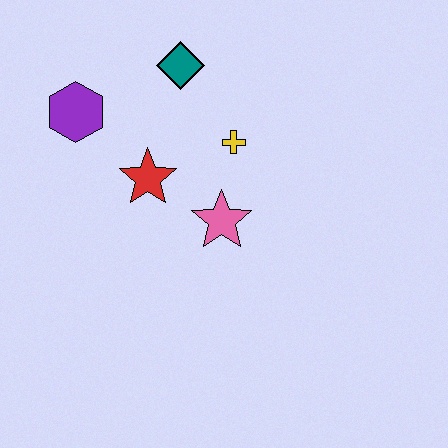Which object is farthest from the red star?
The teal diamond is farthest from the red star.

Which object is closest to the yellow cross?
The pink star is closest to the yellow cross.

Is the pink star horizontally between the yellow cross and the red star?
Yes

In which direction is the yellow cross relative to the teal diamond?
The yellow cross is below the teal diamond.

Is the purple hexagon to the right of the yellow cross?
No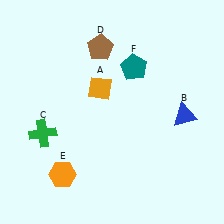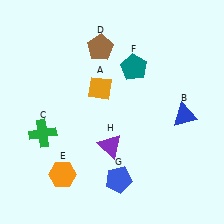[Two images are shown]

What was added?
A blue pentagon (G), a purple triangle (H) were added in Image 2.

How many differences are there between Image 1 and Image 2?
There are 2 differences between the two images.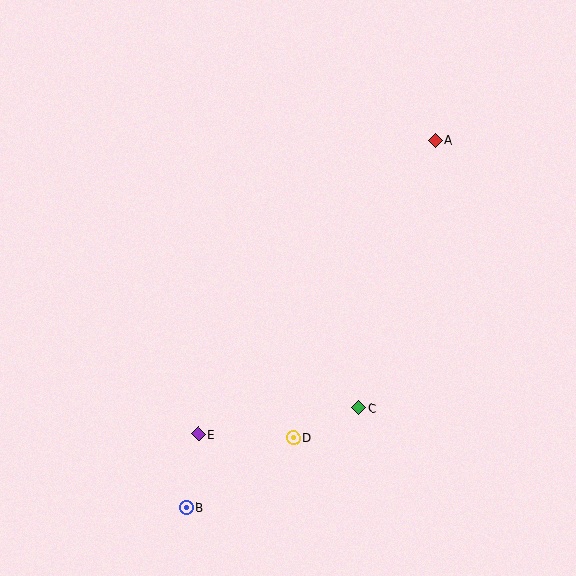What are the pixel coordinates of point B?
Point B is at (186, 507).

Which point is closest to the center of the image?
Point C at (359, 408) is closest to the center.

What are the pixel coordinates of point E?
Point E is at (198, 434).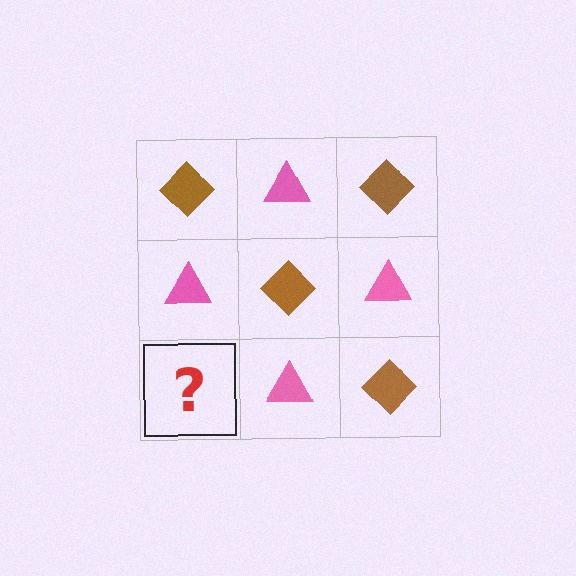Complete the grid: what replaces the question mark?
The question mark should be replaced with a brown diamond.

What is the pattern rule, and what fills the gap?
The rule is that it alternates brown diamond and pink triangle in a checkerboard pattern. The gap should be filled with a brown diamond.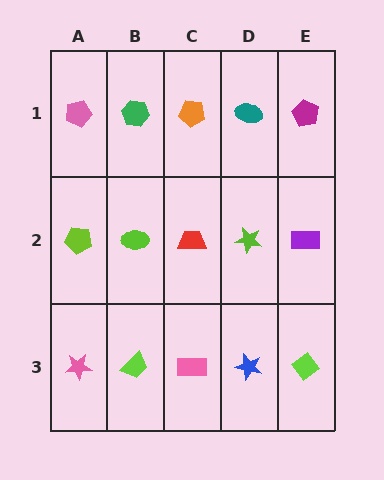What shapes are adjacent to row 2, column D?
A teal ellipse (row 1, column D), a blue star (row 3, column D), a red trapezoid (row 2, column C), a purple rectangle (row 2, column E).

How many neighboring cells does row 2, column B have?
4.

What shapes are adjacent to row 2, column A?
A pink pentagon (row 1, column A), a pink star (row 3, column A), a lime ellipse (row 2, column B).